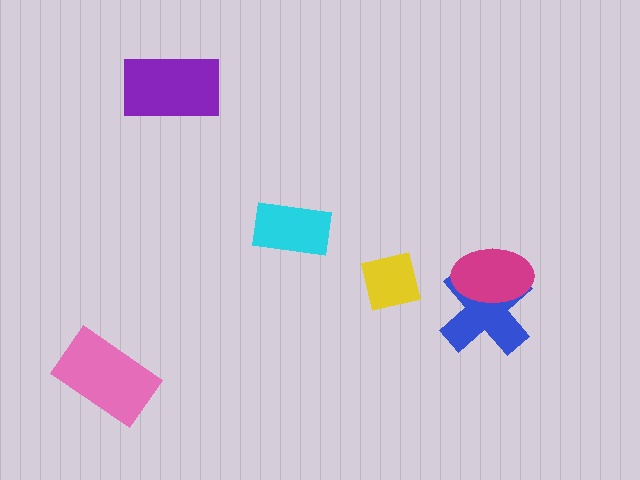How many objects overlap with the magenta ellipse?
1 object overlaps with the magenta ellipse.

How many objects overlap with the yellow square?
0 objects overlap with the yellow square.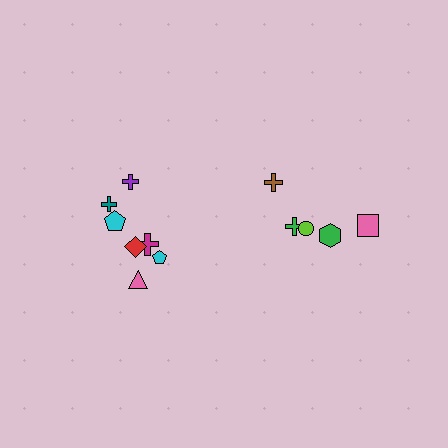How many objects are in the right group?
There are 5 objects.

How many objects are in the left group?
There are 7 objects.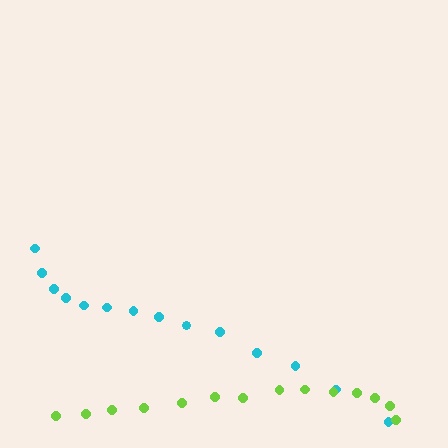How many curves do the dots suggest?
There are 2 distinct paths.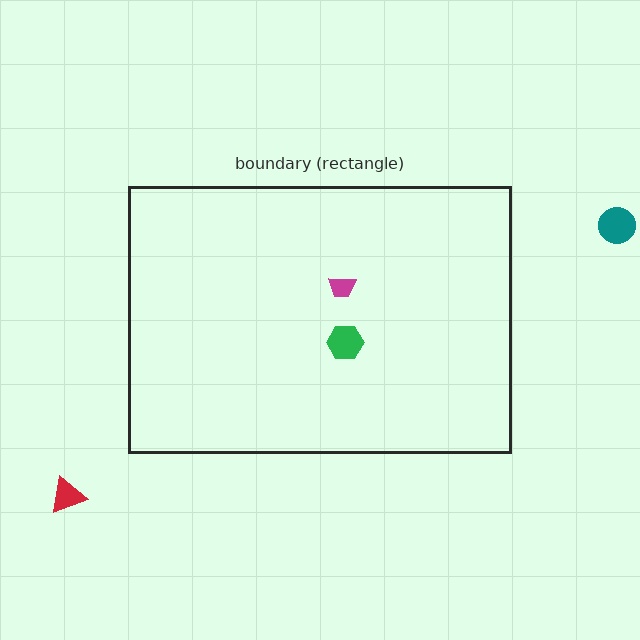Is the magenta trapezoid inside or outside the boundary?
Inside.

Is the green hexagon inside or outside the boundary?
Inside.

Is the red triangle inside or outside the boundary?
Outside.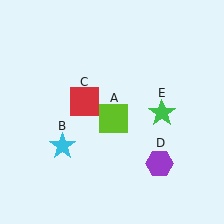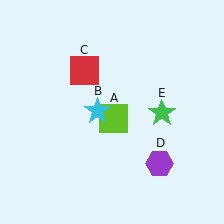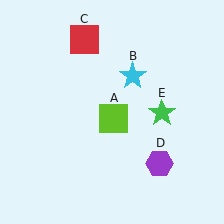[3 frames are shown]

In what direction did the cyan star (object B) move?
The cyan star (object B) moved up and to the right.